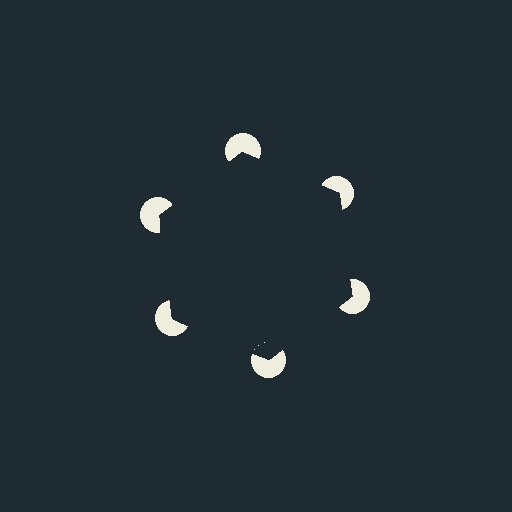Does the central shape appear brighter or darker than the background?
It typically appears slightly darker than the background, even though no actual brightness change is drawn.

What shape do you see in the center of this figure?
An illusory hexagon — its edges are inferred from the aligned wedge cuts in the pac-man discs, not physically drawn.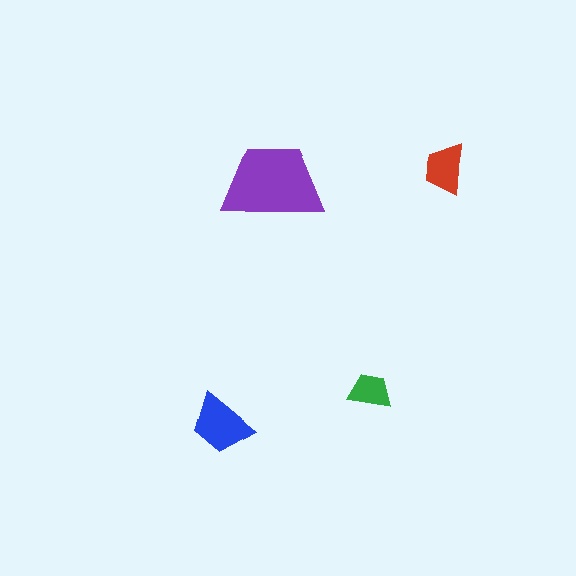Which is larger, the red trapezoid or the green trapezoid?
The red one.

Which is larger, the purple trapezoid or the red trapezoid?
The purple one.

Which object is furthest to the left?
The blue trapezoid is leftmost.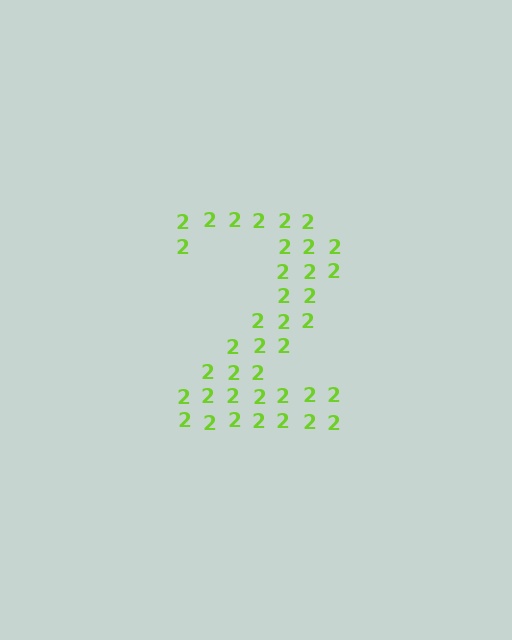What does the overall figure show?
The overall figure shows the digit 2.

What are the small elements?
The small elements are digit 2's.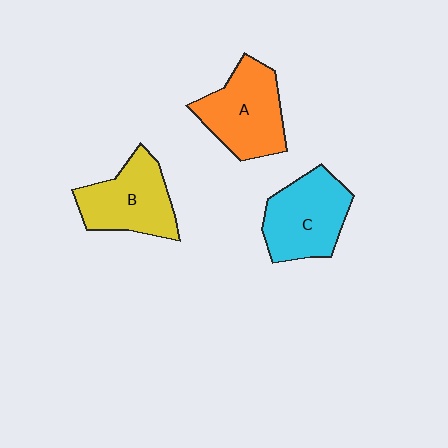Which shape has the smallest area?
Shape B (yellow).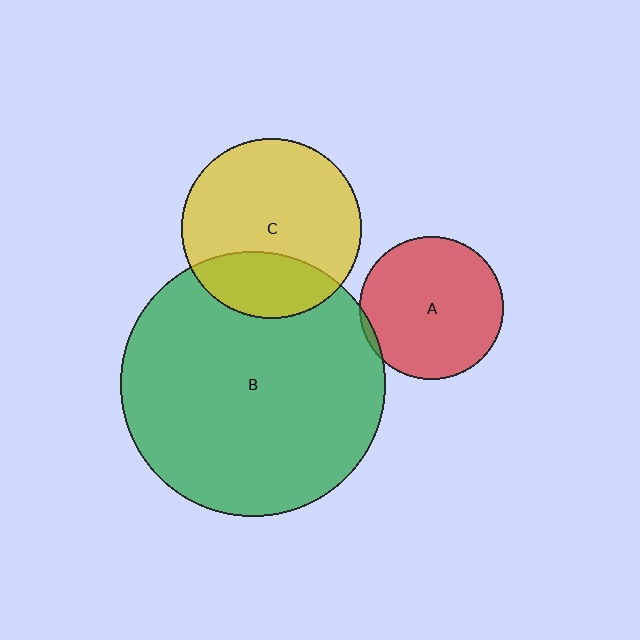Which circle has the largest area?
Circle B (green).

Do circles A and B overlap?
Yes.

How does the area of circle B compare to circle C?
Approximately 2.2 times.